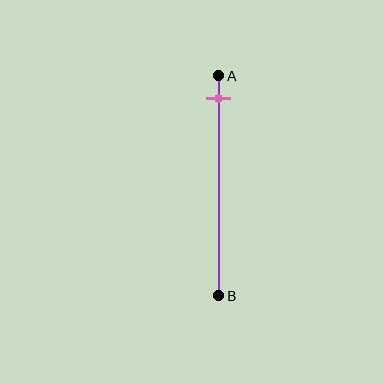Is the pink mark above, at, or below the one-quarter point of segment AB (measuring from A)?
The pink mark is above the one-quarter point of segment AB.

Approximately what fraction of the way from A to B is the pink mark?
The pink mark is approximately 10% of the way from A to B.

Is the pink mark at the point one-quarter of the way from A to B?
No, the mark is at about 10% from A, not at the 25% one-quarter point.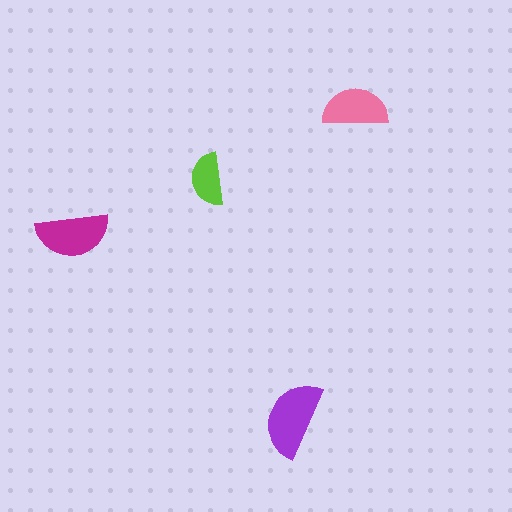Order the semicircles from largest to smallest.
the purple one, the magenta one, the pink one, the lime one.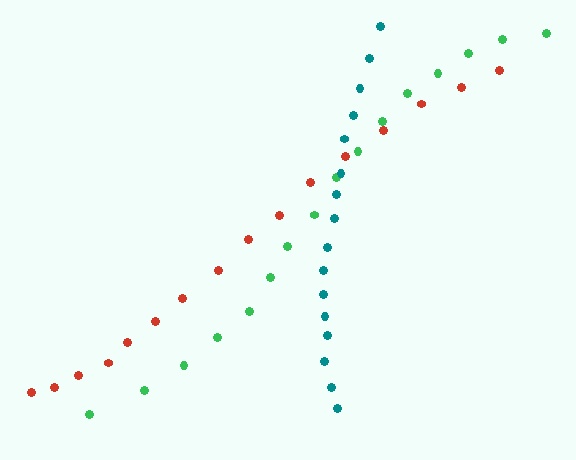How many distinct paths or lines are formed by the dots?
There are 3 distinct paths.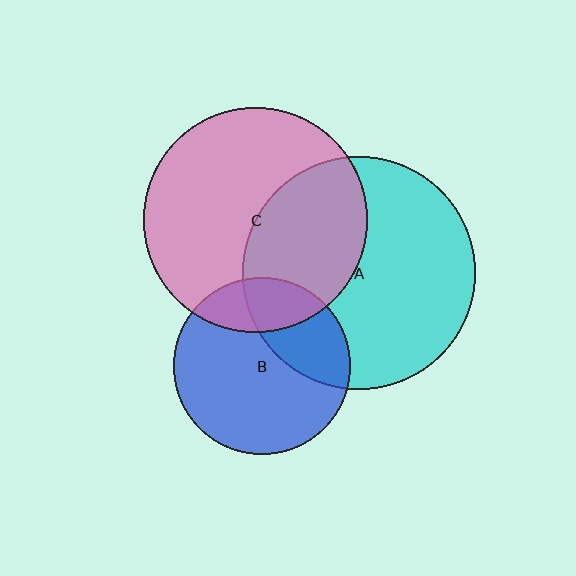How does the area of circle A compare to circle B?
Approximately 1.7 times.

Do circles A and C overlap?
Yes.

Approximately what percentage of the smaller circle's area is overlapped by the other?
Approximately 40%.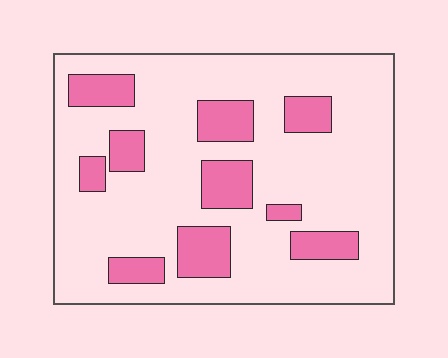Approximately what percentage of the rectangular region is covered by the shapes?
Approximately 20%.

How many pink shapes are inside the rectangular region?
10.